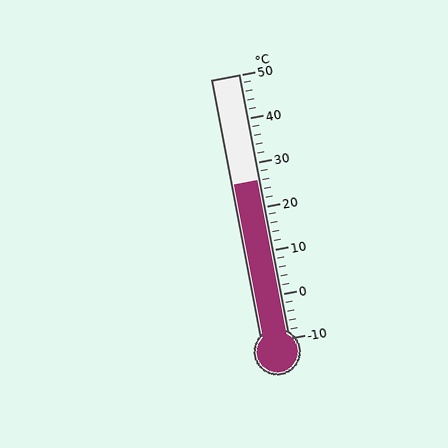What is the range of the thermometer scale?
The thermometer scale ranges from -10°C to 50°C.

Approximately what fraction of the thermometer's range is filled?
The thermometer is filled to approximately 60% of its range.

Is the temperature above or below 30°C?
The temperature is below 30°C.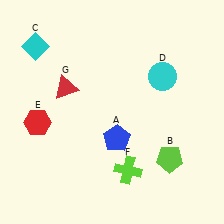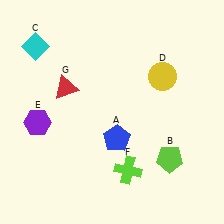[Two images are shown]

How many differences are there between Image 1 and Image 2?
There are 2 differences between the two images.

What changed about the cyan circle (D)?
In Image 1, D is cyan. In Image 2, it changed to yellow.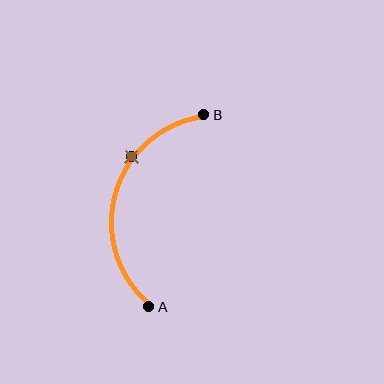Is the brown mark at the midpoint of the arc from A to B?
No. The brown mark lies on the arc but is closer to endpoint B. The arc midpoint would be at the point on the curve equidistant along the arc from both A and B.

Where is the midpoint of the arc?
The arc midpoint is the point on the curve farthest from the straight line joining A and B. It sits to the left of that line.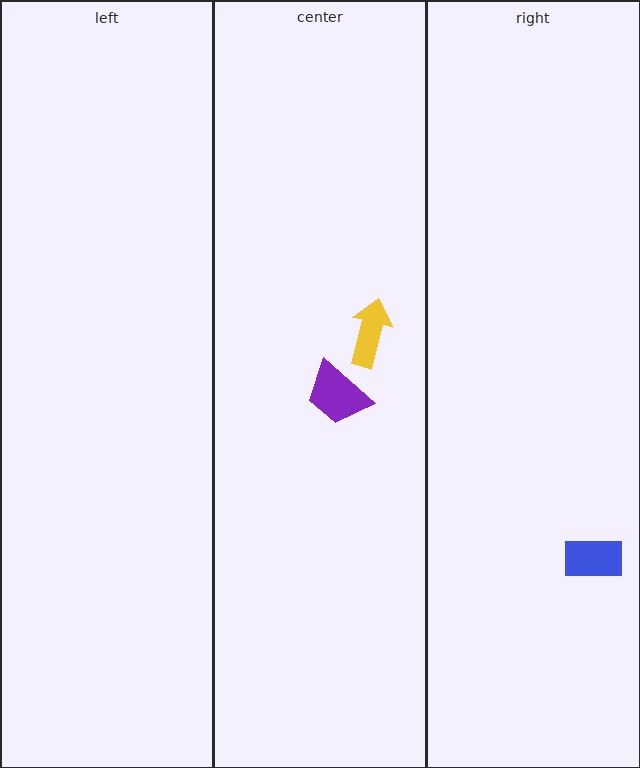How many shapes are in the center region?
2.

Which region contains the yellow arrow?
The center region.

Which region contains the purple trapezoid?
The center region.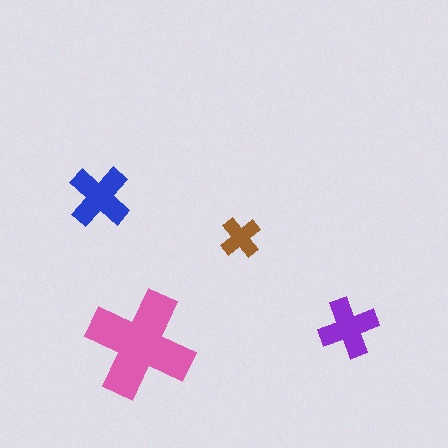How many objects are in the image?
There are 4 objects in the image.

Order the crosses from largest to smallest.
the pink one, the blue one, the purple one, the brown one.